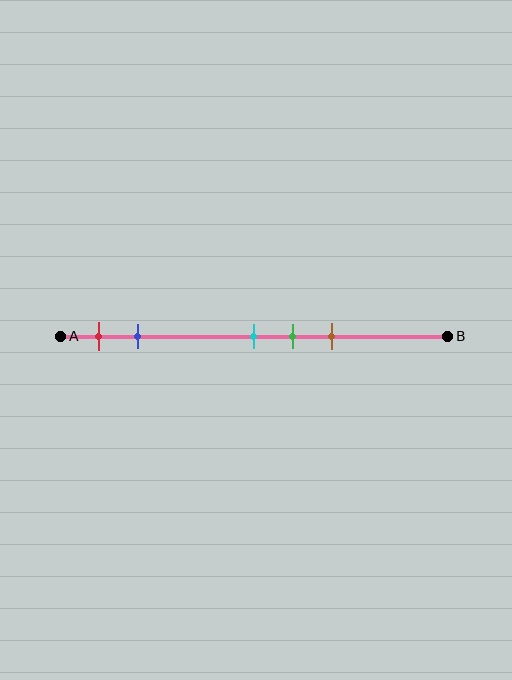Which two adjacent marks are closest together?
The cyan and green marks are the closest adjacent pair.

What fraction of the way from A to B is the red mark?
The red mark is approximately 10% (0.1) of the way from A to B.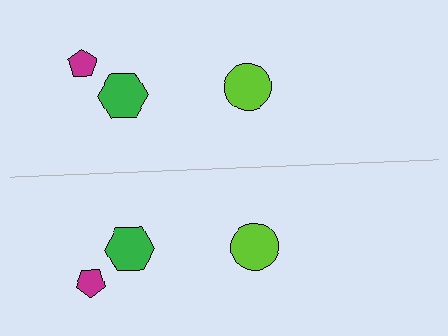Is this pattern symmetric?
Yes, this pattern has bilateral (reflection) symmetry.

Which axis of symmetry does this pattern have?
The pattern has a horizontal axis of symmetry running through the center of the image.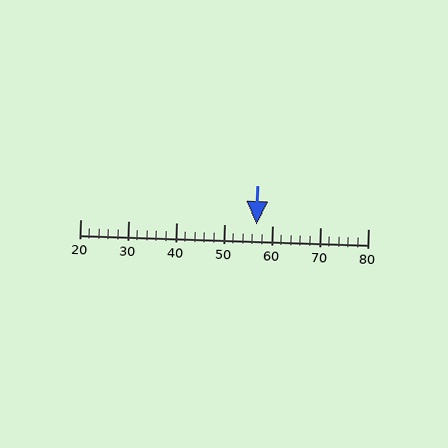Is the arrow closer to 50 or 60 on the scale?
The arrow is closer to 60.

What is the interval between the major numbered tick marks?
The major tick marks are spaced 10 units apart.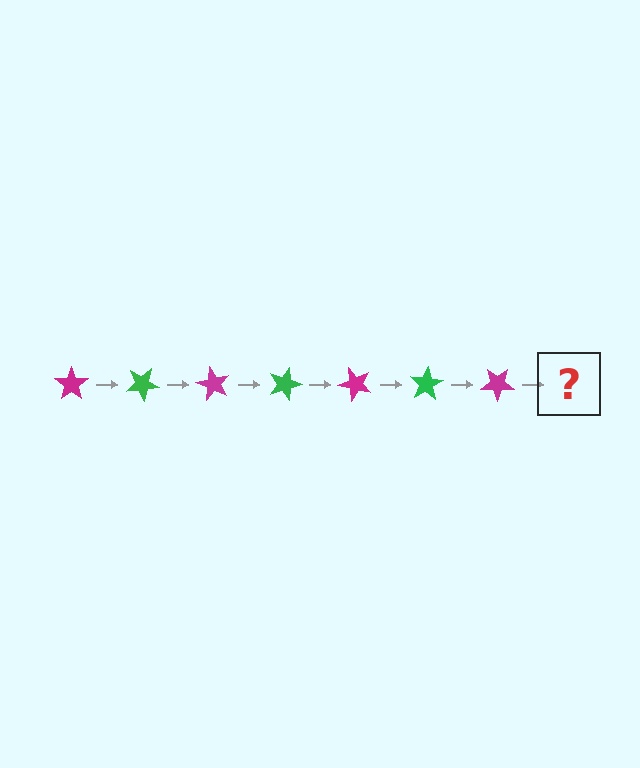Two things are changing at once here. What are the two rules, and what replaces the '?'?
The two rules are that it rotates 30 degrees each step and the color cycles through magenta and green. The '?' should be a green star, rotated 210 degrees from the start.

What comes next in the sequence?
The next element should be a green star, rotated 210 degrees from the start.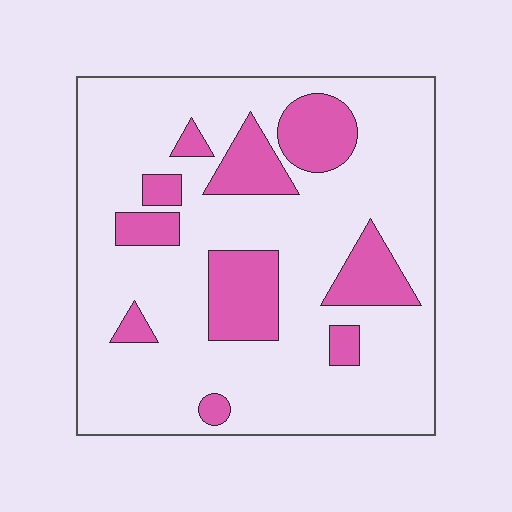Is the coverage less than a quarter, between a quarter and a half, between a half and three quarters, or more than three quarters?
Less than a quarter.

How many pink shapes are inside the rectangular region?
10.